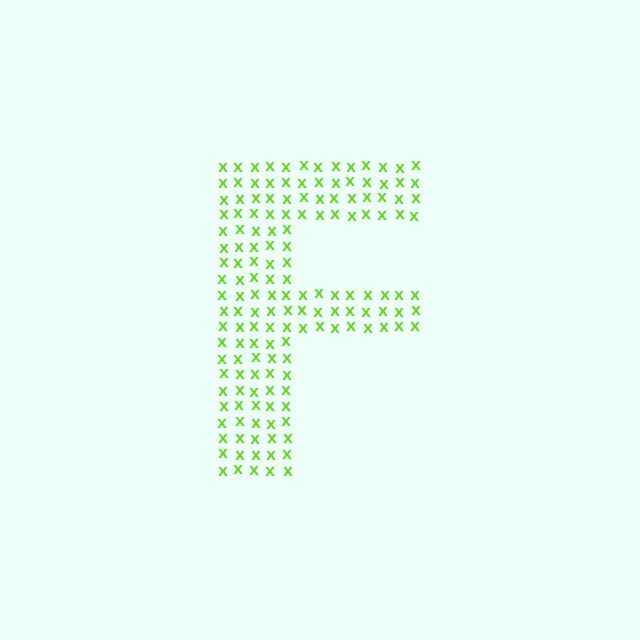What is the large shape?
The large shape is the letter F.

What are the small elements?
The small elements are letter X's.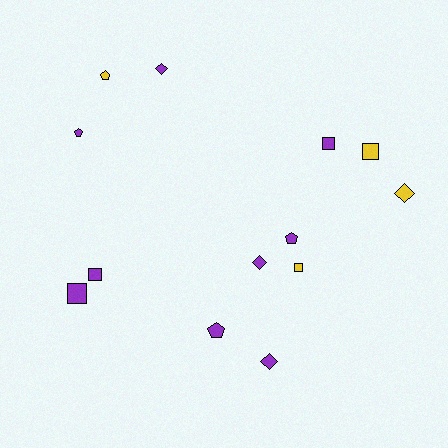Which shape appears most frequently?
Square, with 5 objects.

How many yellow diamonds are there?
There is 1 yellow diamond.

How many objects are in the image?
There are 13 objects.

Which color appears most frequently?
Purple, with 9 objects.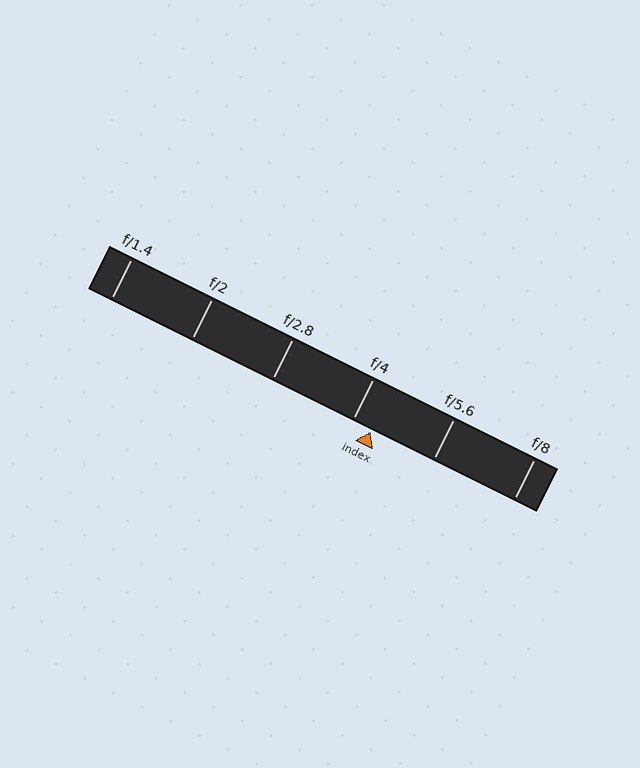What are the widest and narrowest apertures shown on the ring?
The widest aperture shown is f/1.4 and the narrowest is f/8.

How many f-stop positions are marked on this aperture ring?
There are 6 f-stop positions marked.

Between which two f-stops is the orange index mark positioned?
The index mark is between f/4 and f/5.6.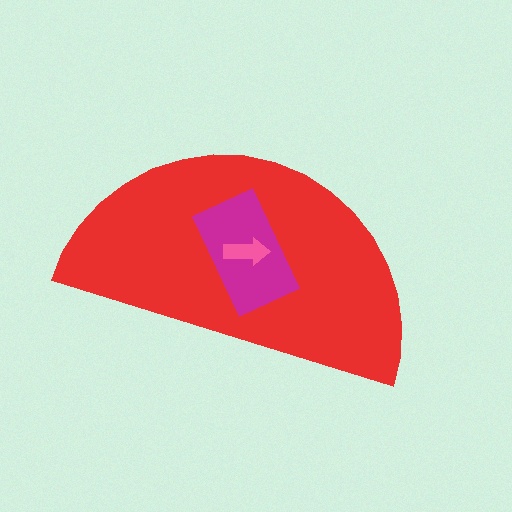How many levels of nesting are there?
3.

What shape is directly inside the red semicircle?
The magenta rectangle.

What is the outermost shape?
The red semicircle.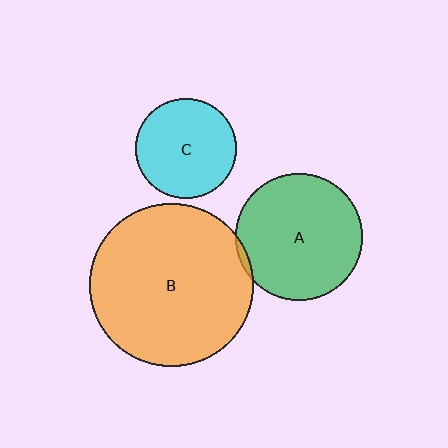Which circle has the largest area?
Circle B (orange).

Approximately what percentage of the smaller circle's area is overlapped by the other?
Approximately 5%.